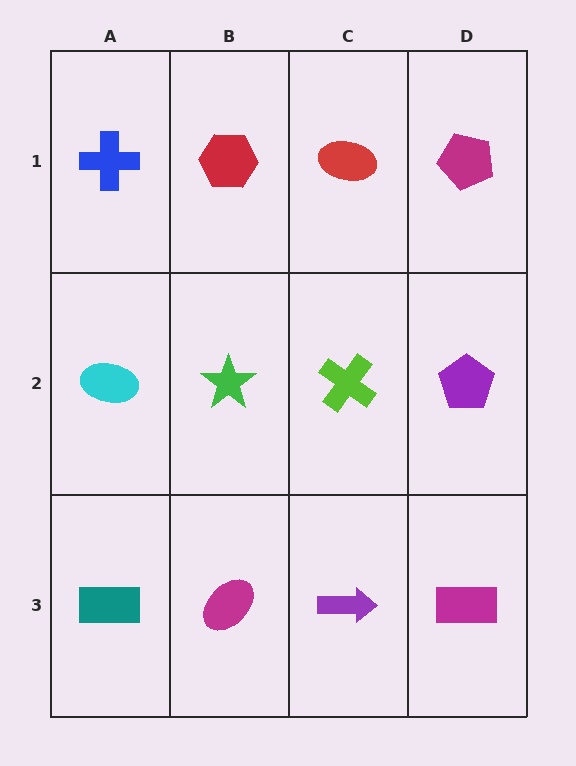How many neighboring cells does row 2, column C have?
4.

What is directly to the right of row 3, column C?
A magenta rectangle.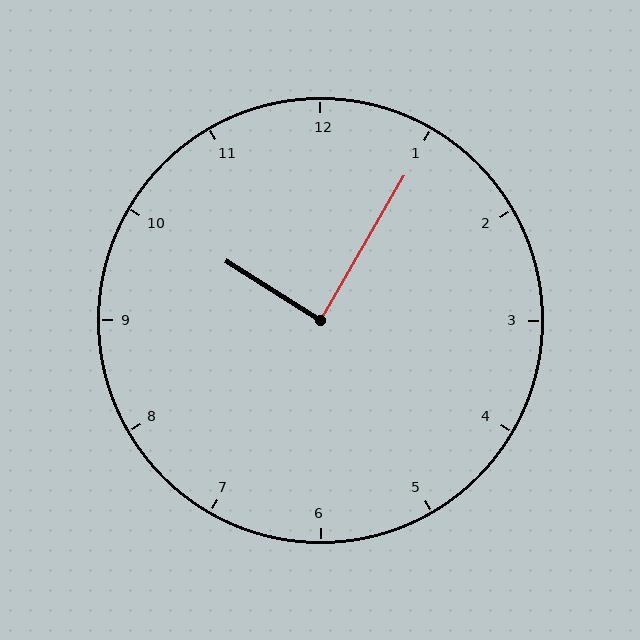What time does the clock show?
10:05.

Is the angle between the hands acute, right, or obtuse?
It is right.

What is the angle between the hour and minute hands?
Approximately 88 degrees.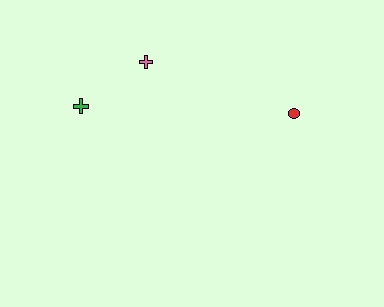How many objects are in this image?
There are 3 objects.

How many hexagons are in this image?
There are no hexagons.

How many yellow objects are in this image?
There are no yellow objects.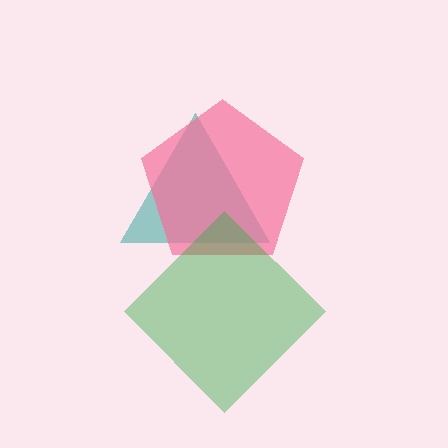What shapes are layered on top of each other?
The layered shapes are: a teal triangle, a pink pentagon, a green diamond.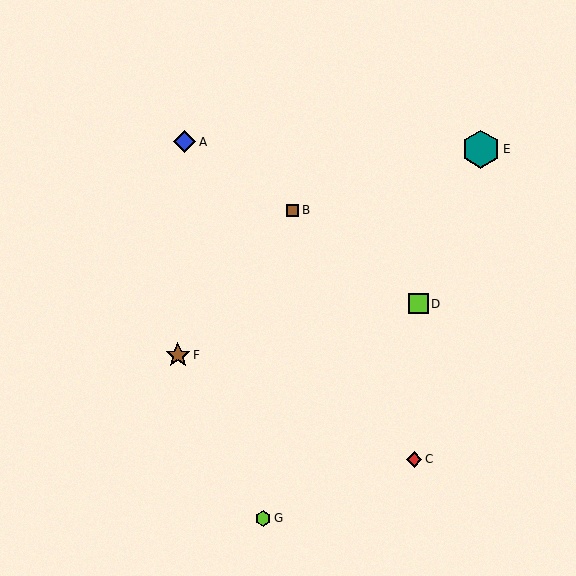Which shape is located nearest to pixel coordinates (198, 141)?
The blue diamond (labeled A) at (184, 142) is nearest to that location.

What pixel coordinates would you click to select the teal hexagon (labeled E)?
Click at (481, 149) to select the teal hexagon E.